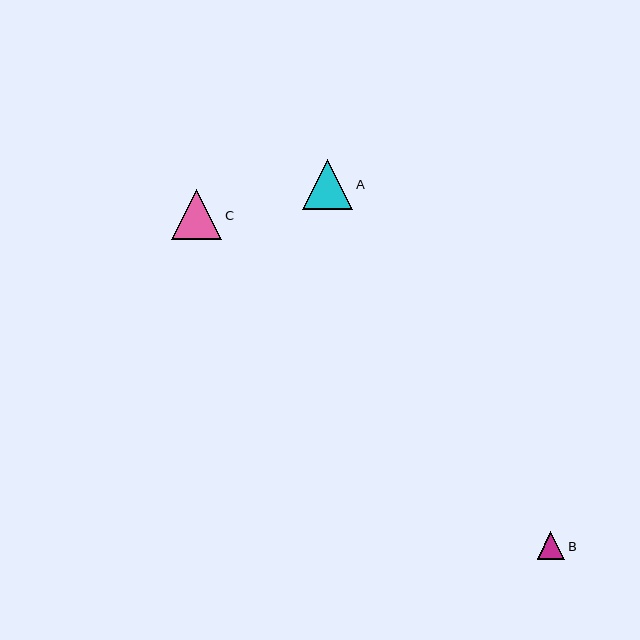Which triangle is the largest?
Triangle C is the largest with a size of approximately 51 pixels.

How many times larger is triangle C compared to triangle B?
Triangle C is approximately 1.9 times the size of triangle B.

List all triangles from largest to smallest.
From largest to smallest: C, A, B.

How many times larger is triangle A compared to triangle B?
Triangle A is approximately 1.8 times the size of triangle B.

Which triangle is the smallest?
Triangle B is the smallest with a size of approximately 27 pixels.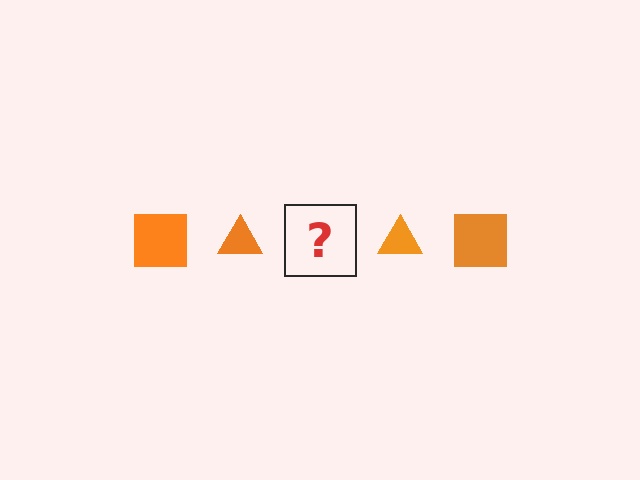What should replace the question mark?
The question mark should be replaced with an orange square.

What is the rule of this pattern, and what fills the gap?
The rule is that the pattern cycles through square, triangle shapes in orange. The gap should be filled with an orange square.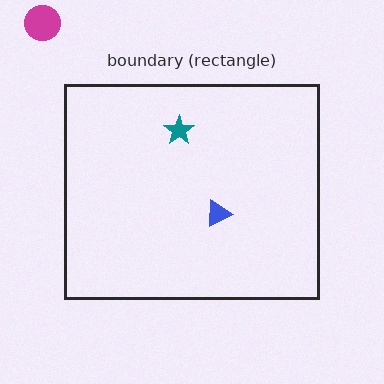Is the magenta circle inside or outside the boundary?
Outside.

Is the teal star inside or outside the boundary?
Inside.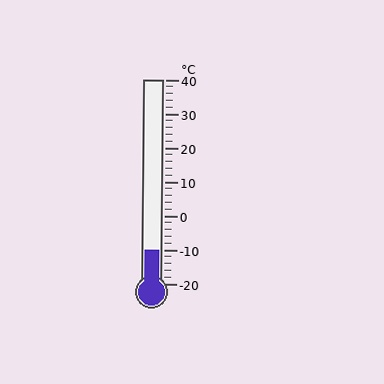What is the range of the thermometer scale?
The thermometer scale ranges from -20°C to 40°C.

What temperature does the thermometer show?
The thermometer shows approximately -10°C.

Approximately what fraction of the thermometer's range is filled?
The thermometer is filled to approximately 15% of its range.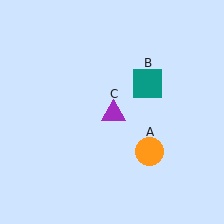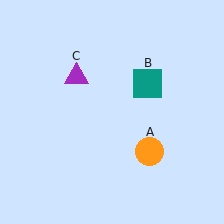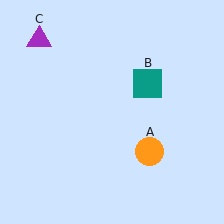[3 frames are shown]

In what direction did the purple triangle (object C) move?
The purple triangle (object C) moved up and to the left.